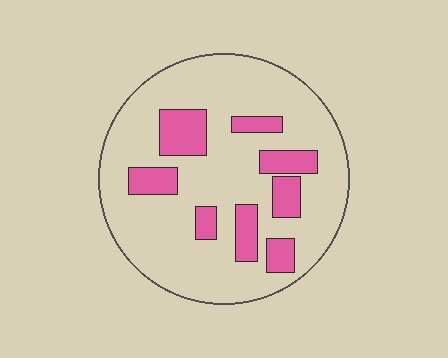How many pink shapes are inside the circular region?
8.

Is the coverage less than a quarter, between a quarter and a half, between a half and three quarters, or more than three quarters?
Less than a quarter.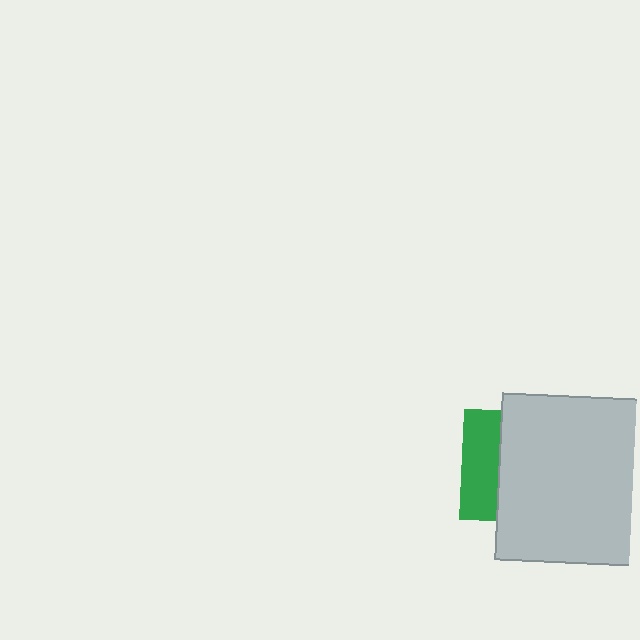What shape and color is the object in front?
The object in front is a light gray square.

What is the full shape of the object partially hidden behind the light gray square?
The partially hidden object is a green square.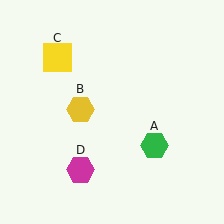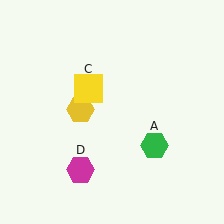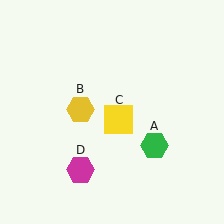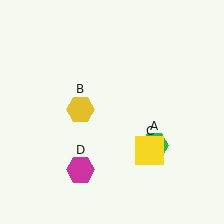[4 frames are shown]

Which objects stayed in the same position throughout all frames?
Green hexagon (object A) and yellow hexagon (object B) and magenta hexagon (object D) remained stationary.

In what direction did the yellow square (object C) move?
The yellow square (object C) moved down and to the right.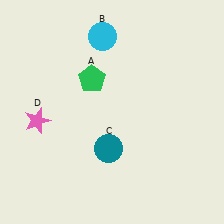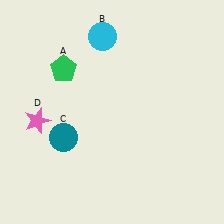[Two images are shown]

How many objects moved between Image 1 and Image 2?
2 objects moved between the two images.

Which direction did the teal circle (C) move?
The teal circle (C) moved left.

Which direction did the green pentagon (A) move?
The green pentagon (A) moved left.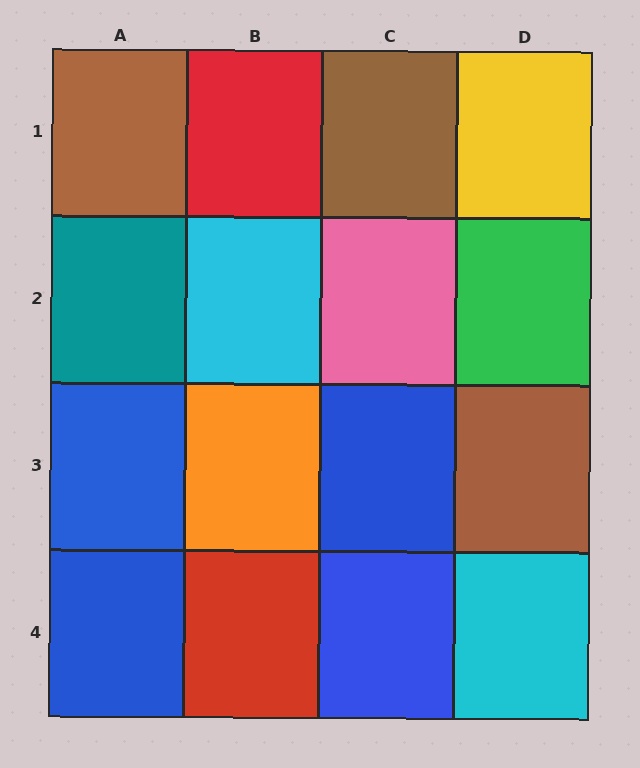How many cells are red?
2 cells are red.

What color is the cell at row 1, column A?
Brown.